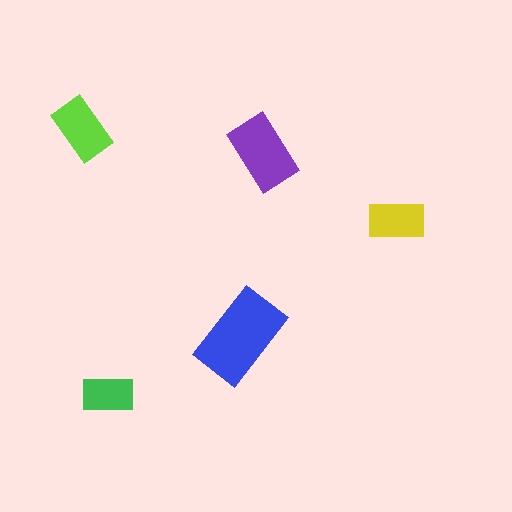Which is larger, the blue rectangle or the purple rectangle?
The blue one.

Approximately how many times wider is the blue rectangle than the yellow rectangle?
About 1.5 times wider.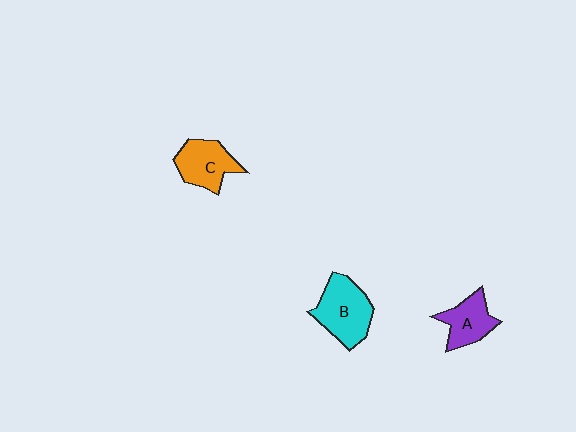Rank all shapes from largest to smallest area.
From largest to smallest: B (cyan), C (orange), A (purple).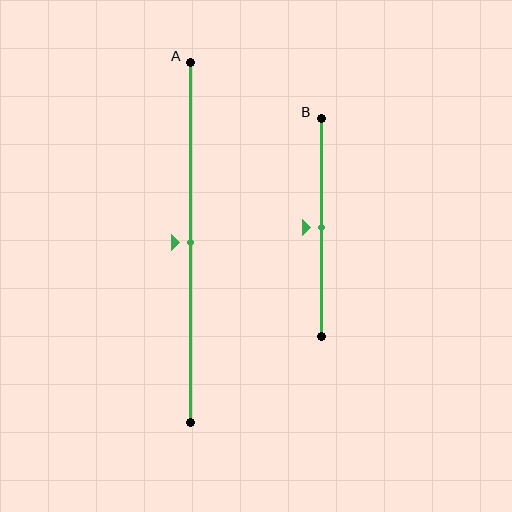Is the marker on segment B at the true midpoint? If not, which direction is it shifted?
Yes, the marker on segment B is at the true midpoint.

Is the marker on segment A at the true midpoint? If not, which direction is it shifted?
Yes, the marker on segment A is at the true midpoint.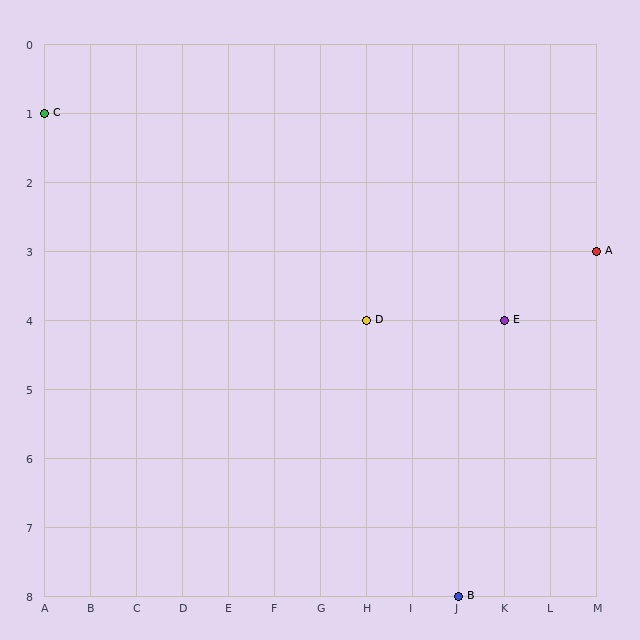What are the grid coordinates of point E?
Point E is at grid coordinates (K, 4).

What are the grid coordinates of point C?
Point C is at grid coordinates (A, 1).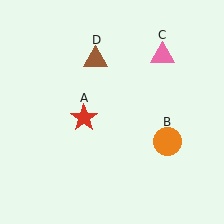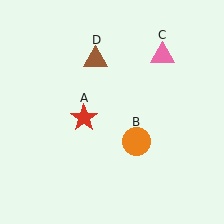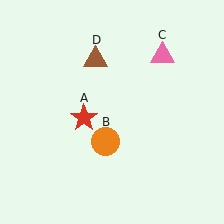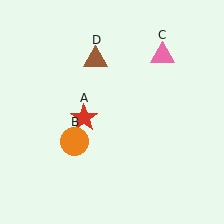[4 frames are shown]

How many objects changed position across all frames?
1 object changed position: orange circle (object B).